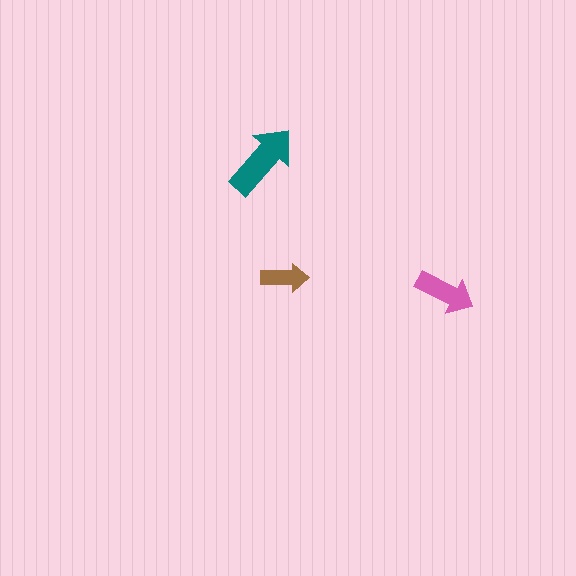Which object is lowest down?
The pink arrow is bottommost.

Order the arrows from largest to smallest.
the teal one, the pink one, the brown one.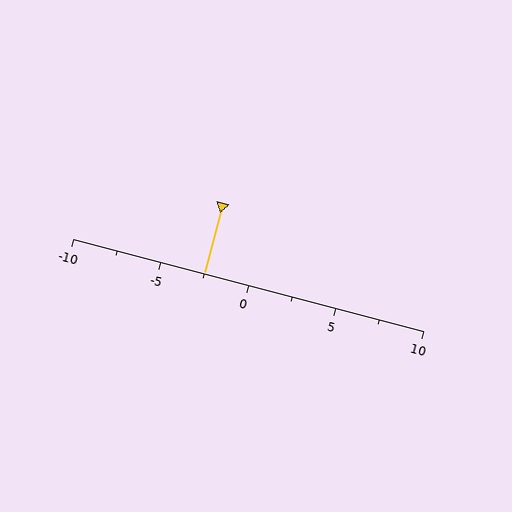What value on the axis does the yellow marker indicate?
The marker indicates approximately -2.5.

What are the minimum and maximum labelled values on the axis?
The axis runs from -10 to 10.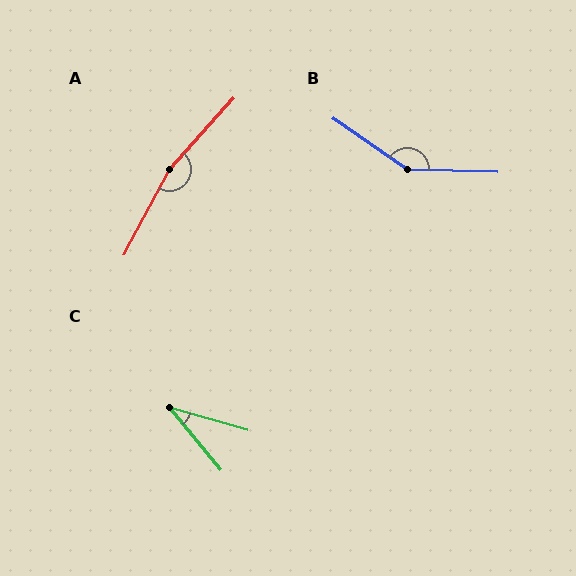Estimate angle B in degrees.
Approximately 147 degrees.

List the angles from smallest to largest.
C (34°), B (147°), A (166°).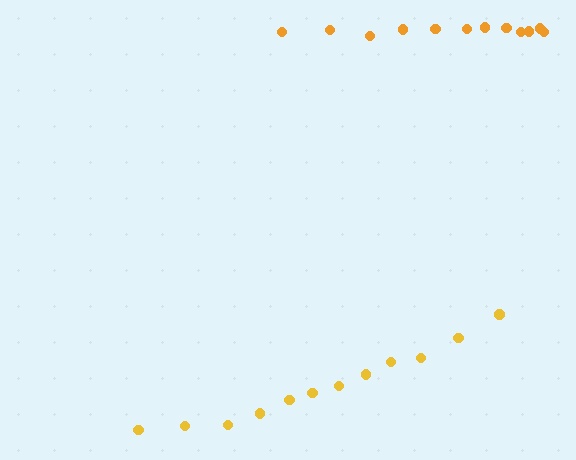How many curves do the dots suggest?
There are 2 distinct paths.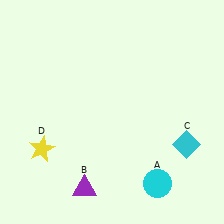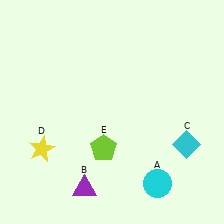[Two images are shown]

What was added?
A lime pentagon (E) was added in Image 2.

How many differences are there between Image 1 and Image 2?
There is 1 difference between the two images.